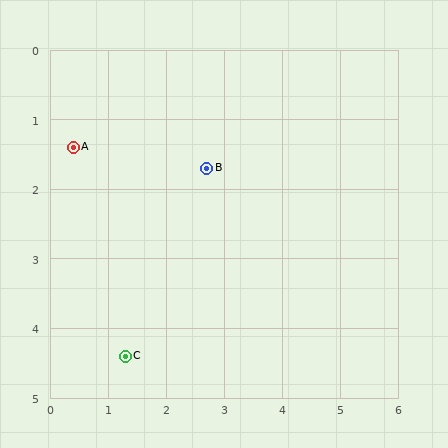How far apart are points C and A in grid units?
Points C and A are about 3.1 grid units apart.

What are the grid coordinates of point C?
Point C is at approximately (1.3, 4.4).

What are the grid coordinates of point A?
Point A is at approximately (0.4, 1.4).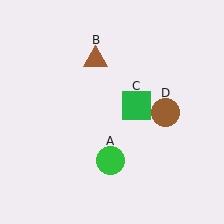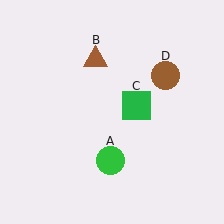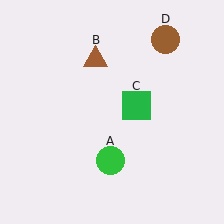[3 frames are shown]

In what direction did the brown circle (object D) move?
The brown circle (object D) moved up.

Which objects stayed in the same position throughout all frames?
Green circle (object A) and brown triangle (object B) and green square (object C) remained stationary.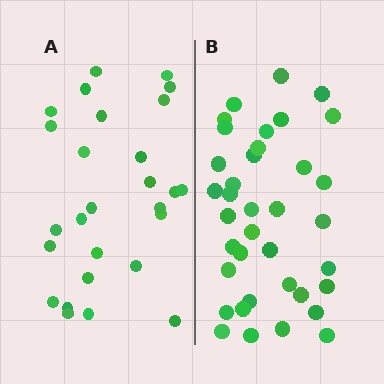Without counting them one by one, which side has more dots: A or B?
Region B (the right region) has more dots.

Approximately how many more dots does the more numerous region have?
Region B has roughly 10 or so more dots than region A.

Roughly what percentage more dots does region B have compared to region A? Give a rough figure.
About 35% more.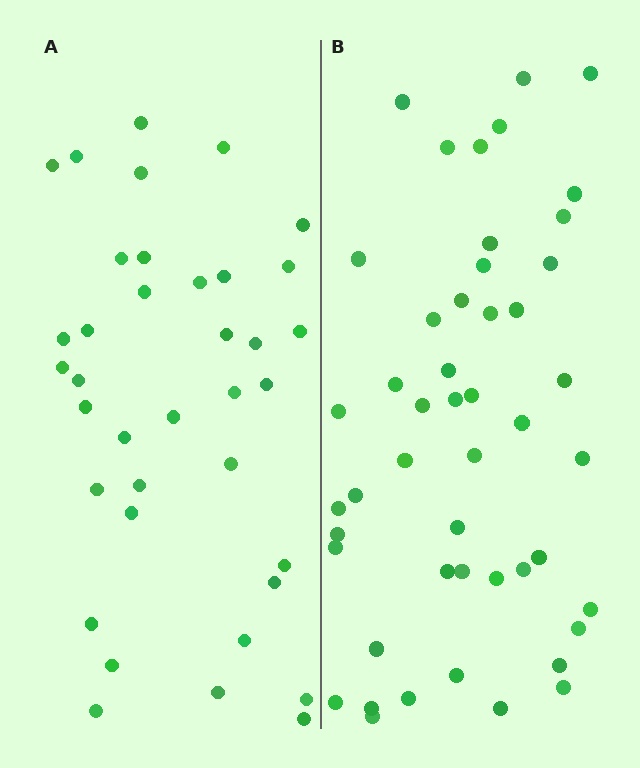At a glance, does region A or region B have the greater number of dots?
Region B (the right region) has more dots.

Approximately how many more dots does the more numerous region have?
Region B has roughly 12 or so more dots than region A.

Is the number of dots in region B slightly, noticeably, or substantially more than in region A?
Region B has noticeably more, but not dramatically so. The ratio is roughly 1.3 to 1.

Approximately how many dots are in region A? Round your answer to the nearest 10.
About 40 dots. (The exact count is 37, which rounds to 40.)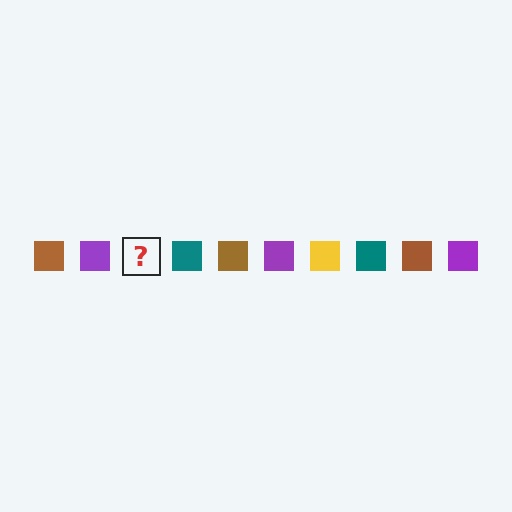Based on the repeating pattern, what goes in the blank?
The blank should be a yellow square.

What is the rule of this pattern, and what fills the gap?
The rule is that the pattern cycles through brown, purple, yellow, teal squares. The gap should be filled with a yellow square.